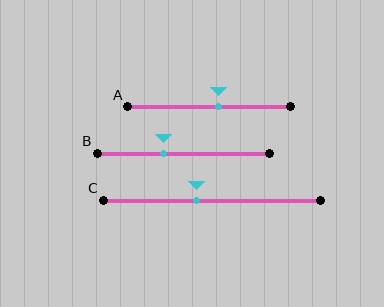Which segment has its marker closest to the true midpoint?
Segment A has its marker closest to the true midpoint.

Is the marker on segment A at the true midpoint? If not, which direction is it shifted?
No, the marker on segment A is shifted to the right by about 6% of the segment length.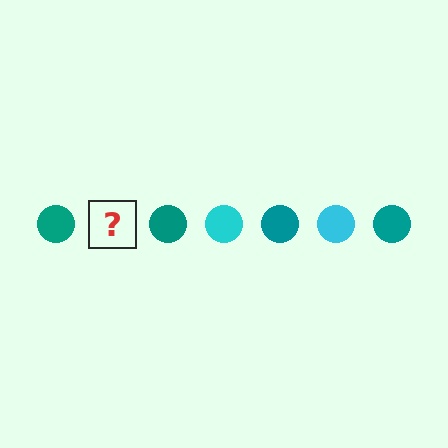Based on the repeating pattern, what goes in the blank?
The blank should be a cyan circle.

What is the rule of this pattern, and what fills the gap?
The rule is that the pattern cycles through teal, cyan circles. The gap should be filled with a cyan circle.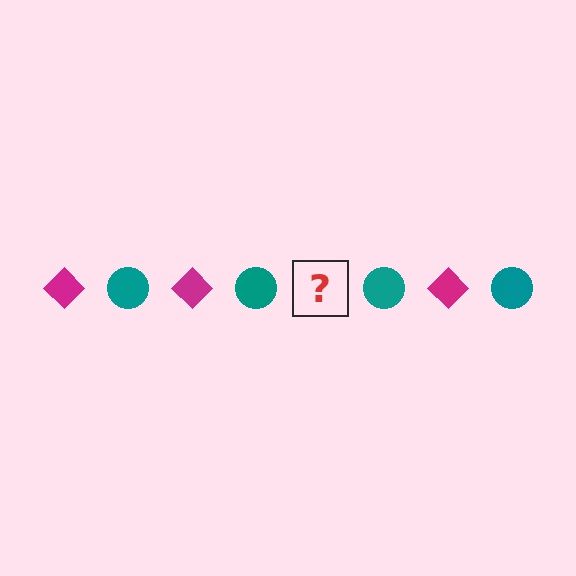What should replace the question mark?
The question mark should be replaced with a magenta diamond.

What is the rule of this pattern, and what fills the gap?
The rule is that the pattern alternates between magenta diamond and teal circle. The gap should be filled with a magenta diamond.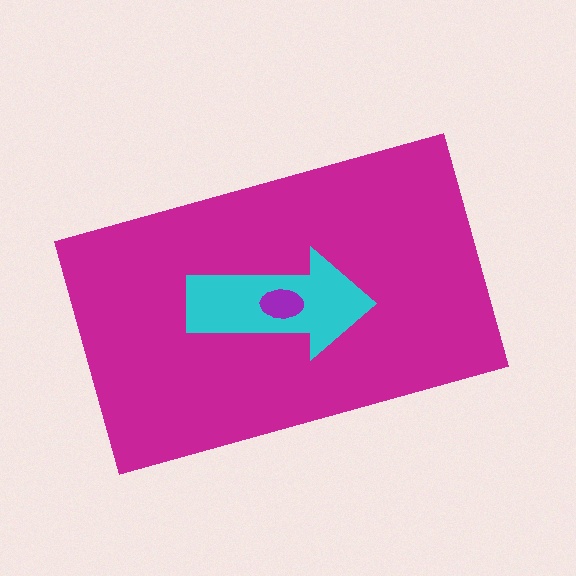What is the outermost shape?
The magenta rectangle.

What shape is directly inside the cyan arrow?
The purple ellipse.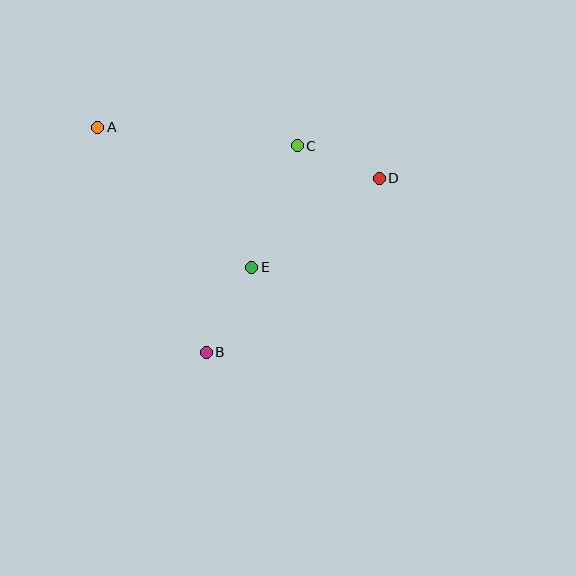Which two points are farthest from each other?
Points A and D are farthest from each other.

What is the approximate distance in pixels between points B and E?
The distance between B and E is approximately 96 pixels.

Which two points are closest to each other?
Points C and D are closest to each other.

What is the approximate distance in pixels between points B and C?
The distance between B and C is approximately 225 pixels.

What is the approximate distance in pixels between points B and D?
The distance between B and D is approximately 245 pixels.